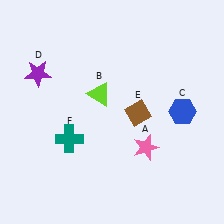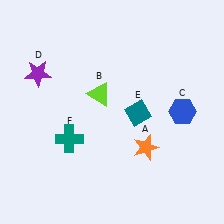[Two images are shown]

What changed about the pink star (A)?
In Image 1, A is pink. In Image 2, it changed to orange.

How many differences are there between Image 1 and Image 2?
There are 2 differences between the two images.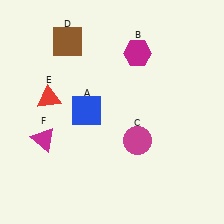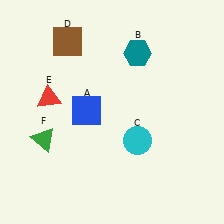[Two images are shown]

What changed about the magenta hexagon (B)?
In Image 1, B is magenta. In Image 2, it changed to teal.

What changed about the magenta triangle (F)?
In Image 1, F is magenta. In Image 2, it changed to green.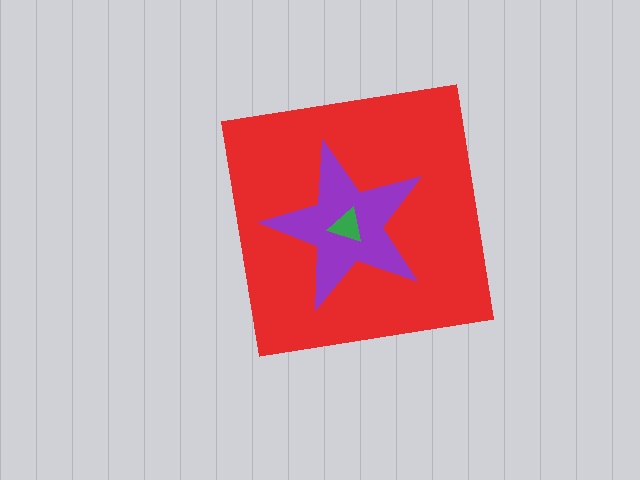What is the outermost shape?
The red square.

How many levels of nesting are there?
3.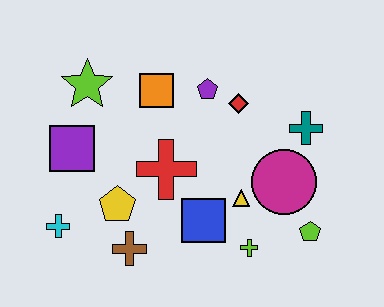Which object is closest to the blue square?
The yellow triangle is closest to the blue square.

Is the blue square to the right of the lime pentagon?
No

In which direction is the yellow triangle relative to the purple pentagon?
The yellow triangle is below the purple pentagon.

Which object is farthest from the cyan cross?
The teal cross is farthest from the cyan cross.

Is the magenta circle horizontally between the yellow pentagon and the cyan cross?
No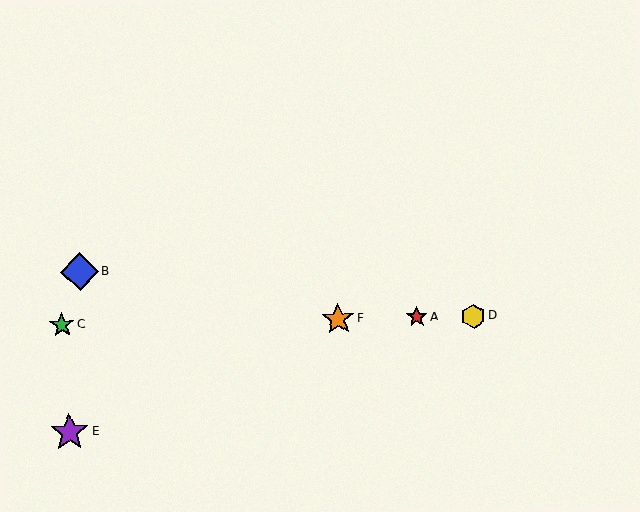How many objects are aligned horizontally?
4 objects (A, C, D, F) are aligned horizontally.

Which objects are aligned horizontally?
Objects A, C, D, F are aligned horizontally.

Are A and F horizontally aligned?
Yes, both are at y≈317.